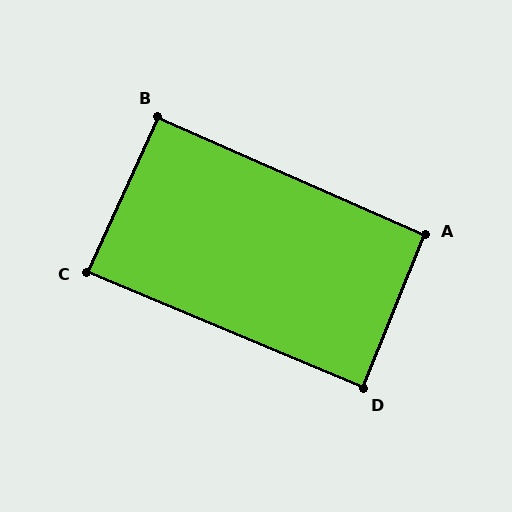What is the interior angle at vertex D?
Approximately 89 degrees (approximately right).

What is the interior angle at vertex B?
Approximately 91 degrees (approximately right).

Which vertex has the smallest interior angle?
C, at approximately 88 degrees.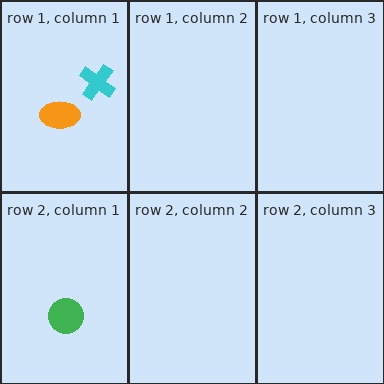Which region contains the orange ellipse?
The row 1, column 1 region.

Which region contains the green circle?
The row 2, column 1 region.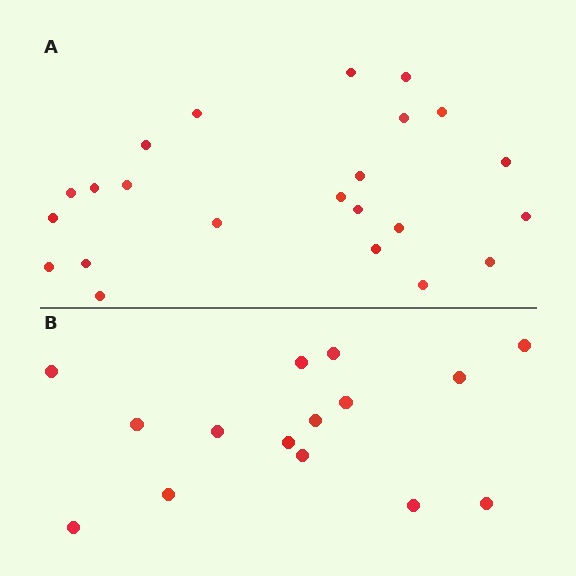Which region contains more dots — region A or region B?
Region A (the top region) has more dots.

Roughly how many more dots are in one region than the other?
Region A has roughly 8 or so more dots than region B.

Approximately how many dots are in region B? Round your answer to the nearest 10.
About 20 dots. (The exact count is 15, which rounds to 20.)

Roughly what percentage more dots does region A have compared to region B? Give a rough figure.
About 55% more.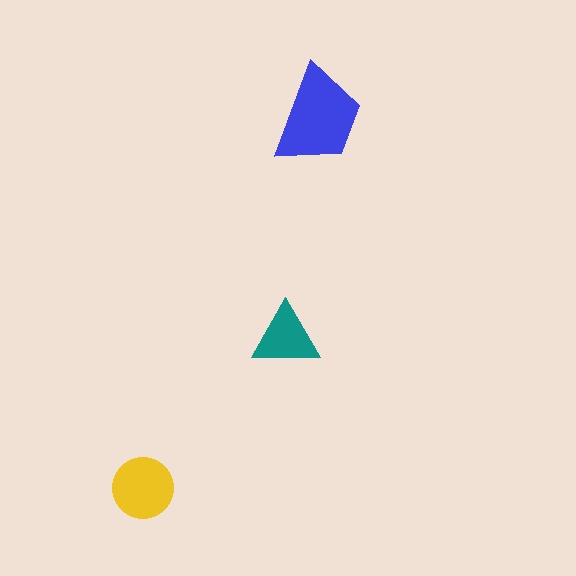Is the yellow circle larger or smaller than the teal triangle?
Larger.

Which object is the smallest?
The teal triangle.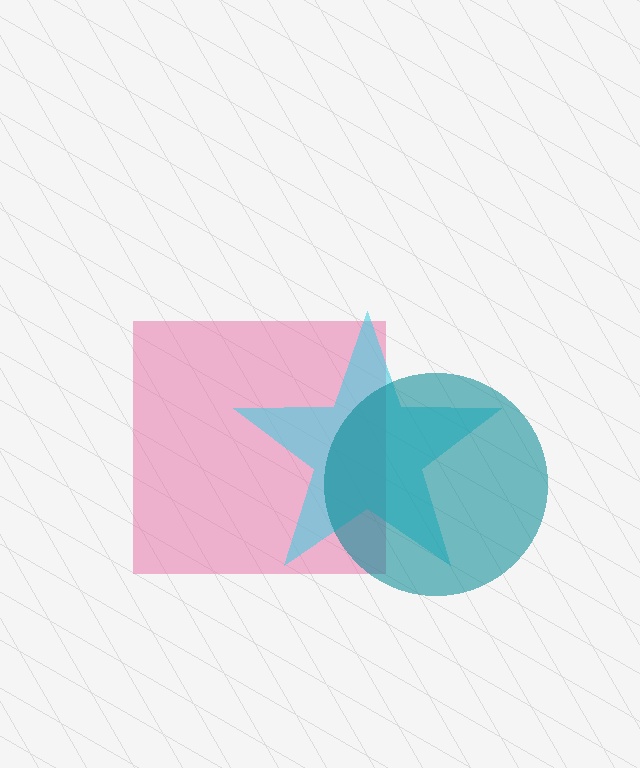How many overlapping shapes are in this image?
There are 3 overlapping shapes in the image.